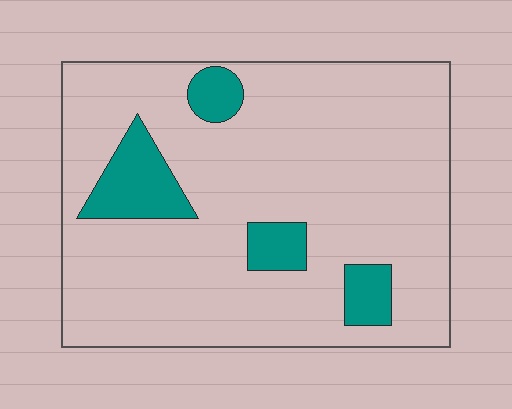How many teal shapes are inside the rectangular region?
4.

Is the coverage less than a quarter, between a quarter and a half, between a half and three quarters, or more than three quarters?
Less than a quarter.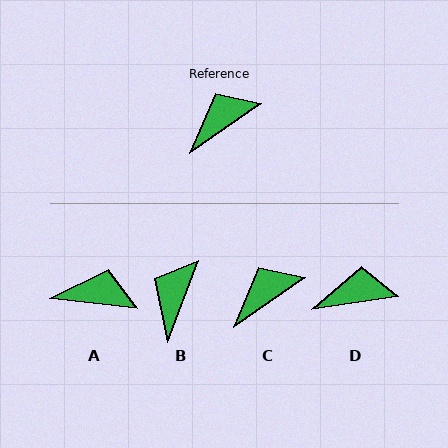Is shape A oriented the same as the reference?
No, it is off by about 41 degrees.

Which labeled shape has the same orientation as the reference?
C.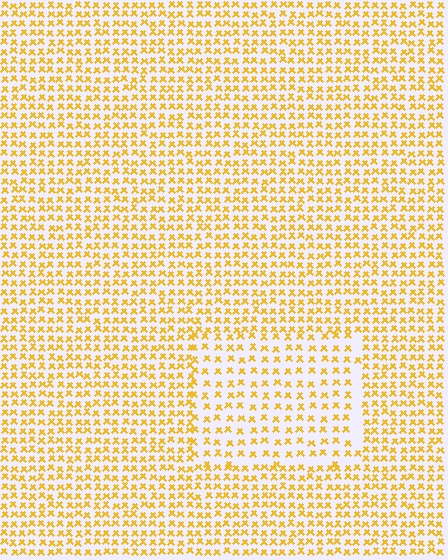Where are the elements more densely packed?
The elements are more densely packed outside the rectangle boundary.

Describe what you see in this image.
The image contains small yellow elements arranged at two different densities. A rectangle-shaped region is visible where the elements are less densely packed than the surrounding area.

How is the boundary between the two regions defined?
The boundary is defined by a change in element density (approximately 1.6x ratio). All elements are the same color, size, and shape.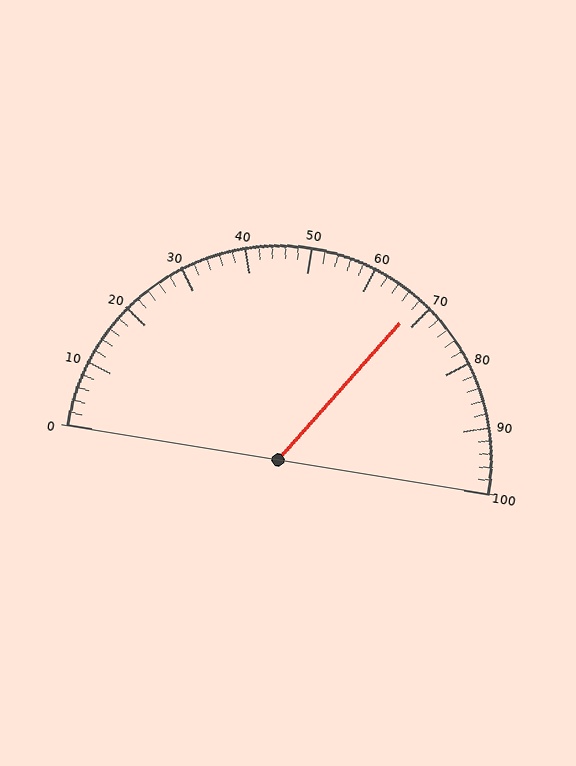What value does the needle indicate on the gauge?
The needle indicates approximately 68.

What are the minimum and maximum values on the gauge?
The gauge ranges from 0 to 100.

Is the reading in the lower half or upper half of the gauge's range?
The reading is in the upper half of the range (0 to 100).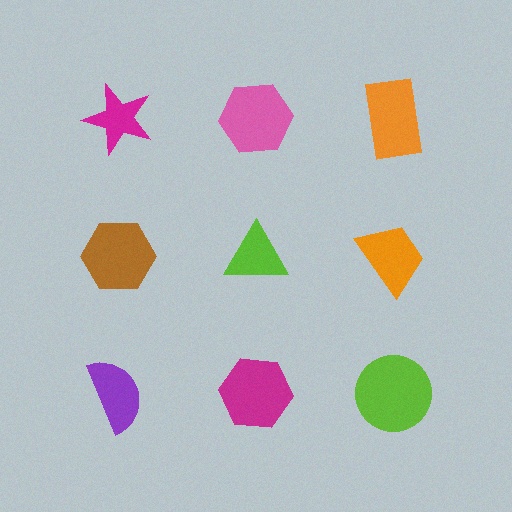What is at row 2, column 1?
A brown hexagon.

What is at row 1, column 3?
An orange rectangle.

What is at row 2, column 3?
An orange trapezoid.